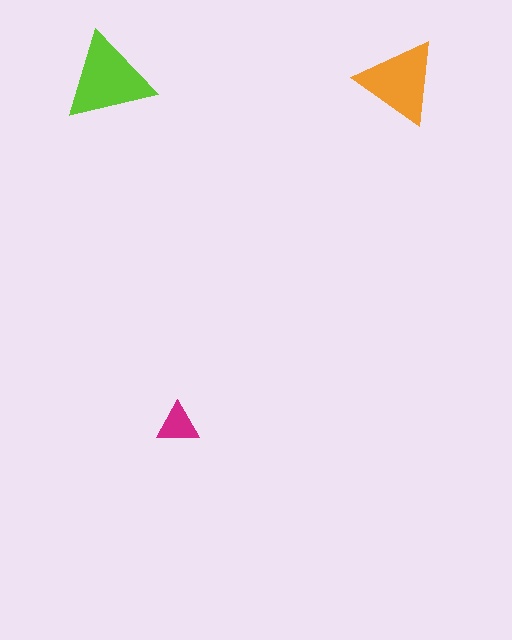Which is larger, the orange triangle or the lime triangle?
The lime one.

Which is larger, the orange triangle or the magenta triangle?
The orange one.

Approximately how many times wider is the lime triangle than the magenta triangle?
About 2 times wider.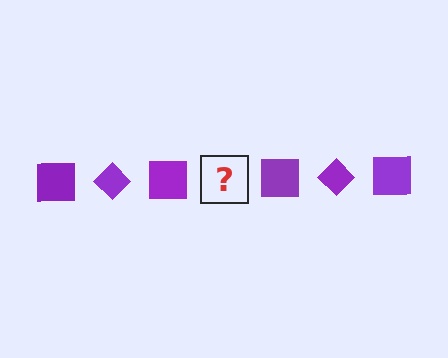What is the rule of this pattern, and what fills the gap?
The rule is that the pattern cycles through square, diamond shapes in purple. The gap should be filled with a purple diamond.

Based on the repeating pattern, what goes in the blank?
The blank should be a purple diamond.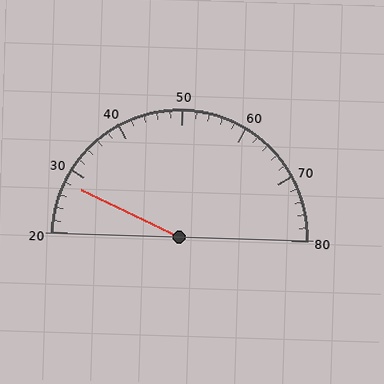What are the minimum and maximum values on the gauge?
The gauge ranges from 20 to 80.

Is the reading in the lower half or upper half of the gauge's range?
The reading is in the lower half of the range (20 to 80).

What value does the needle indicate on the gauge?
The needle indicates approximately 28.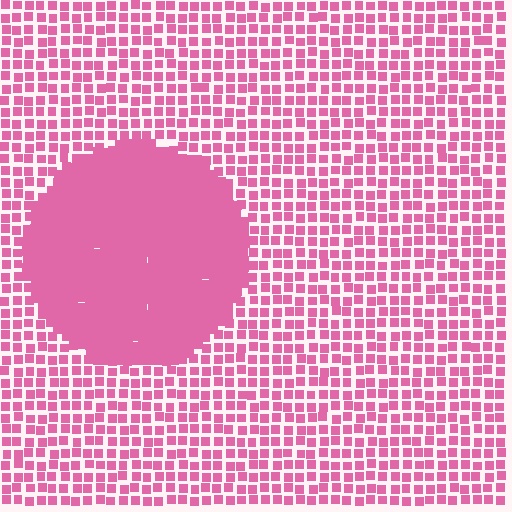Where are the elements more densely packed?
The elements are more densely packed inside the circle boundary.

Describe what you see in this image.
The image contains small pink elements arranged at two different densities. A circle-shaped region is visible where the elements are more densely packed than the surrounding area.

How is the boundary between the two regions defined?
The boundary is defined by a change in element density (approximately 2.3x ratio). All elements are the same color, size, and shape.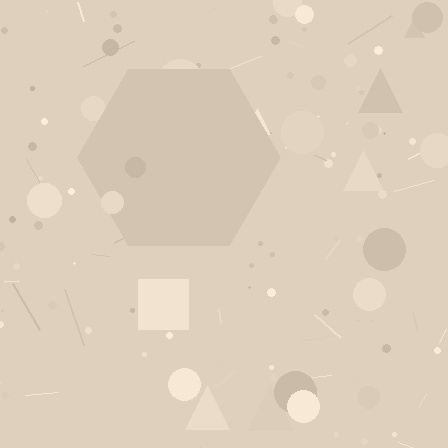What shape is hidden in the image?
A hexagon is hidden in the image.